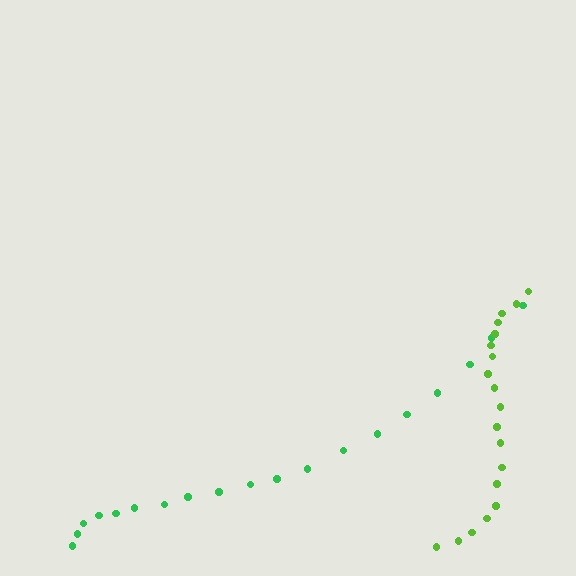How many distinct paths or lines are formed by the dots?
There are 2 distinct paths.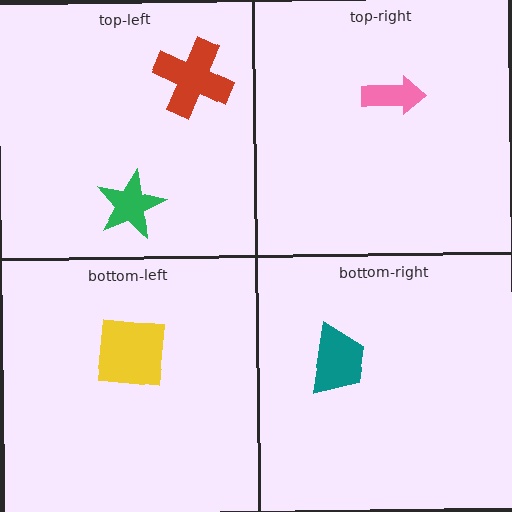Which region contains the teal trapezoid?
The bottom-right region.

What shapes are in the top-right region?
The pink arrow.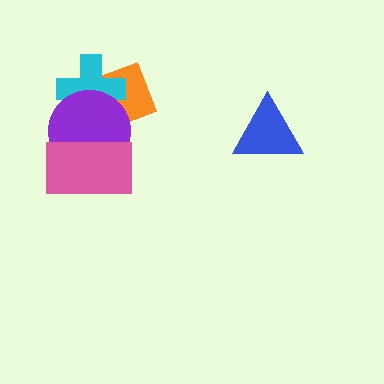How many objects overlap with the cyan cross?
2 objects overlap with the cyan cross.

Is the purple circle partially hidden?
Yes, it is partially covered by another shape.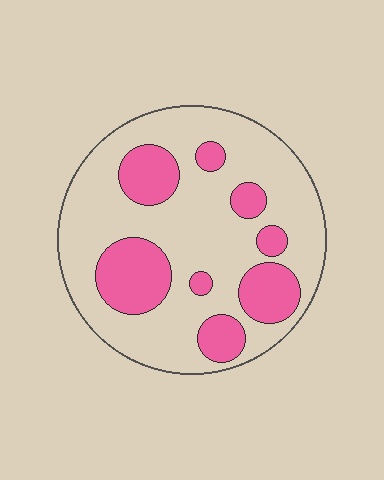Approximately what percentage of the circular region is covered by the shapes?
Approximately 30%.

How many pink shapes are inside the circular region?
8.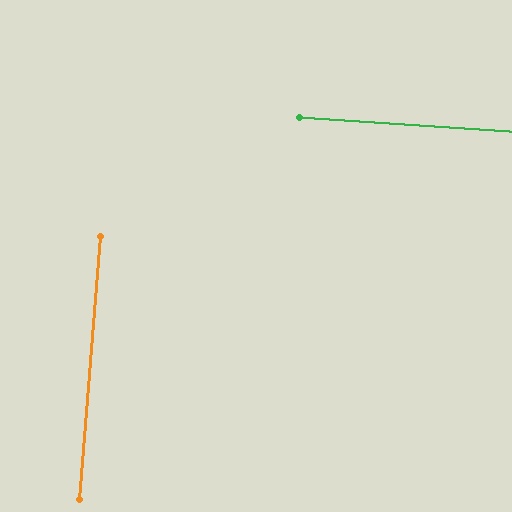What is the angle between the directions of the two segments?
Approximately 89 degrees.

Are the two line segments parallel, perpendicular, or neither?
Perpendicular — they meet at approximately 89°.